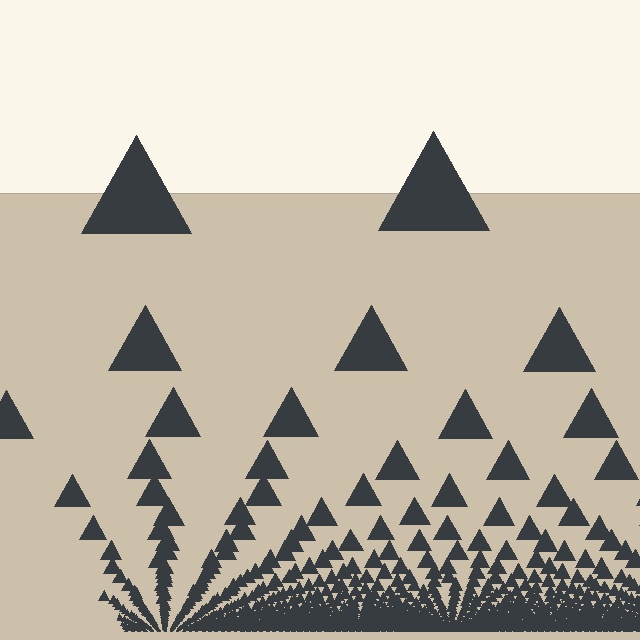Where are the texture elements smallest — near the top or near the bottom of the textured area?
Near the bottom.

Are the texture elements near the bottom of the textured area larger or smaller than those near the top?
Smaller. The gradient is inverted — elements near the bottom are smaller and denser.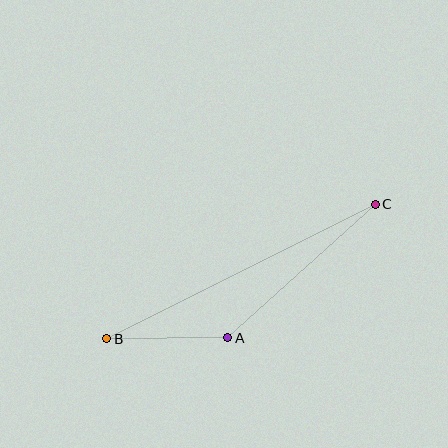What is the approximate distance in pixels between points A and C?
The distance between A and C is approximately 199 pixels.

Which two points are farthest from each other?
Points B and C are farthest from each other.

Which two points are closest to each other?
Points A and B are closest to each other.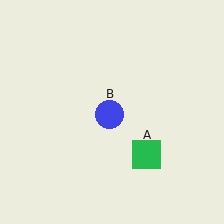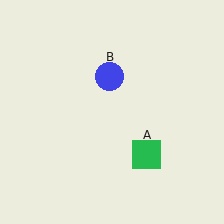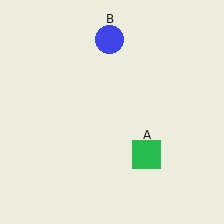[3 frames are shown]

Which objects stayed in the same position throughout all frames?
Green square (object A) remained stationary.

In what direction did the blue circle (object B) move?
The blue circle (object B) moved up.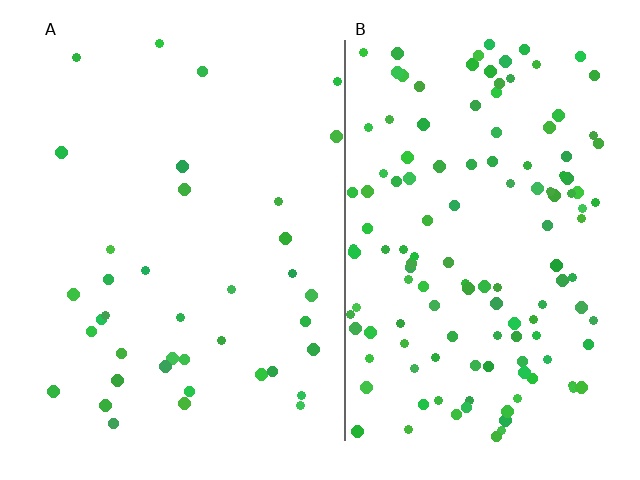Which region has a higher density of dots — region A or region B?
B (the right).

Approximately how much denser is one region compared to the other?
Approximately 3.6× — region B over region A.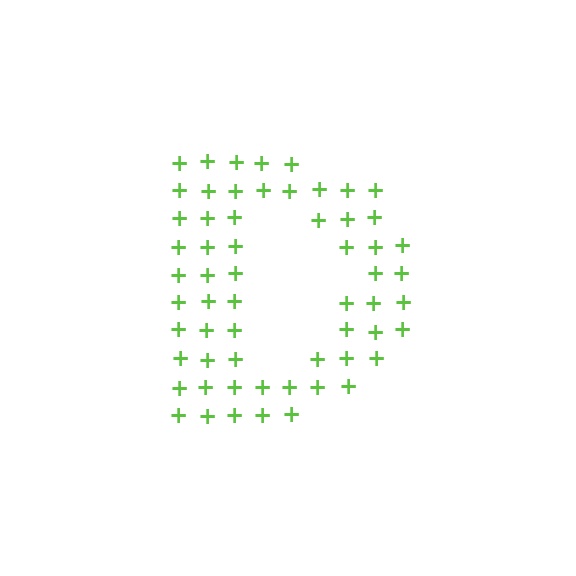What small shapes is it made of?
It is made of small plus signs.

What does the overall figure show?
The overall figure shows the letter D.